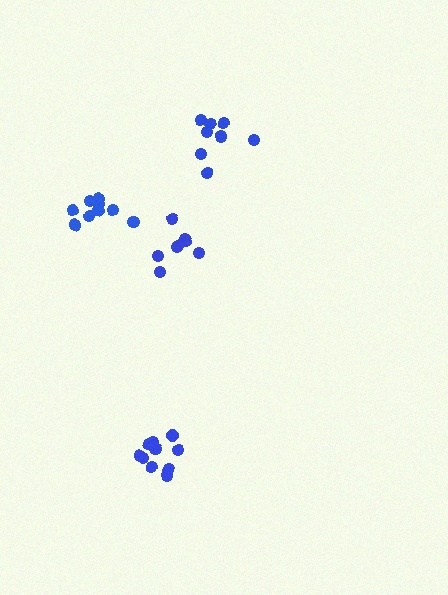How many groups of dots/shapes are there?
There are 4 groups.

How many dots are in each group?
Group 1: 8 dots, Group 2: 9 dots, Group 3: 8 dots, Group 4: 10 dots (35 total).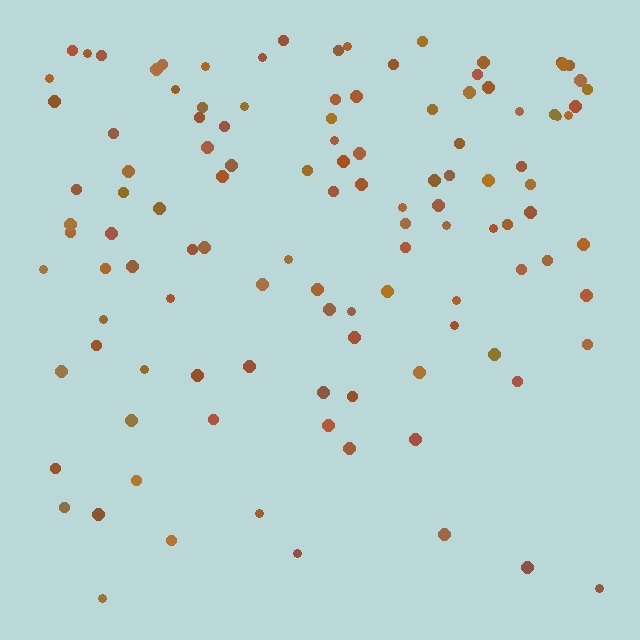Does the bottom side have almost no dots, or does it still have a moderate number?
Still a moderate number, just noticeably fewer than the top.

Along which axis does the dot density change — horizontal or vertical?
Vertical.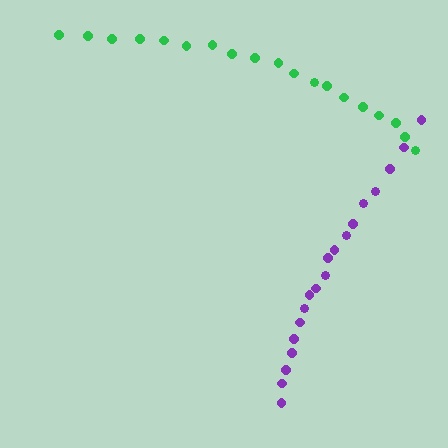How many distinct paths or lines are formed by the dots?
There are 2 distinct paths.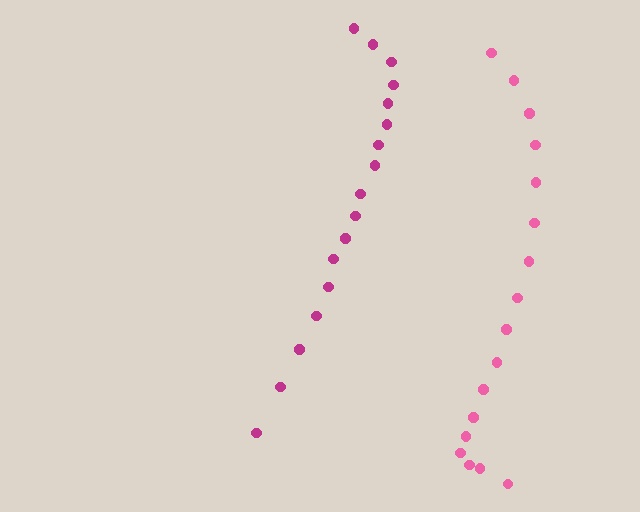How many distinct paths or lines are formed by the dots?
There are 2 distinct paths.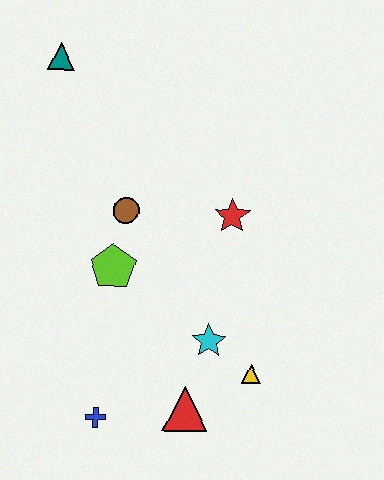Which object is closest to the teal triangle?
The brown circle is closest to the teal triangle.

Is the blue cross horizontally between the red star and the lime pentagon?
No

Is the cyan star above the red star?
No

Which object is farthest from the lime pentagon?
The teal triangle is farthest from the lime pentagon.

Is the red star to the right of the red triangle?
Yes